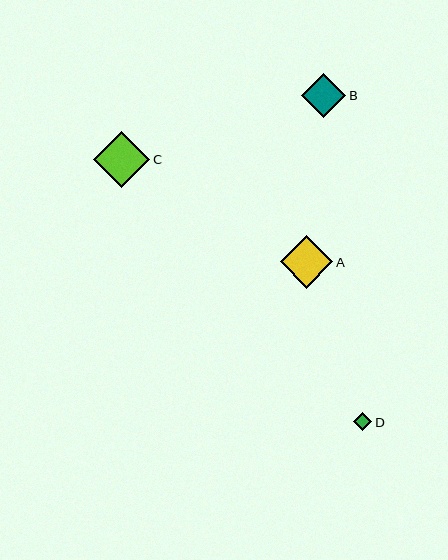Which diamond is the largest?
Diamond C is the largest with a size of approximately 56 pixels.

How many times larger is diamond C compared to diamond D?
Diamond C is approximately 3.1 times the size of diamond D.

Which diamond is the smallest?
Diamond D is the smallest with a size of approximately 18 pixels.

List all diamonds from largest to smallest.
From largest to smallest: C, A, B, D.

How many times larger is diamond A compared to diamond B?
Diamond A is approximately 1.2 times the size of diamond B.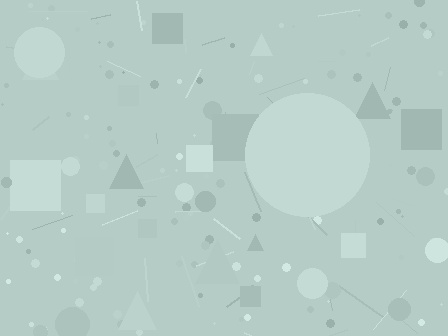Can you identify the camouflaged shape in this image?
The camouflaged shape is a circle.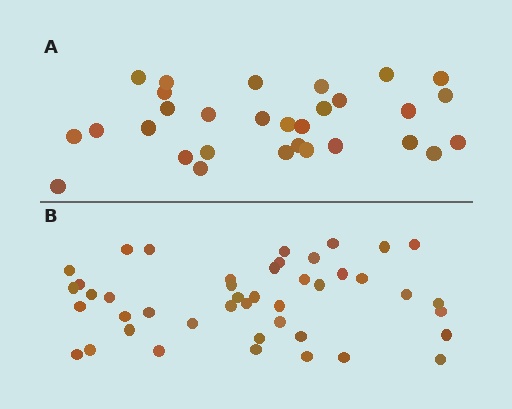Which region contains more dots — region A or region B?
Region B (the bottom region) has more dots.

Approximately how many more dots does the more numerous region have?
Region B has approximately 15 more dots than region A.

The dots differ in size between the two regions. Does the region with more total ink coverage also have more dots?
No. Region A has more total ink coverage because its dots are larger, but region B actually contains more individual dots. Total area can be misleading — the number of items is what matters here.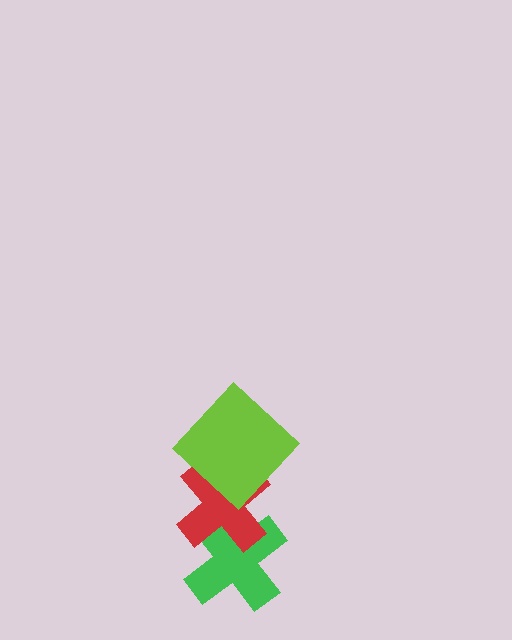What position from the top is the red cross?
The red cross is 2nd from the top.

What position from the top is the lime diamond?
The lime diamond is 1st from the top.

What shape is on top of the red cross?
The lime diamond is on top of the red cross.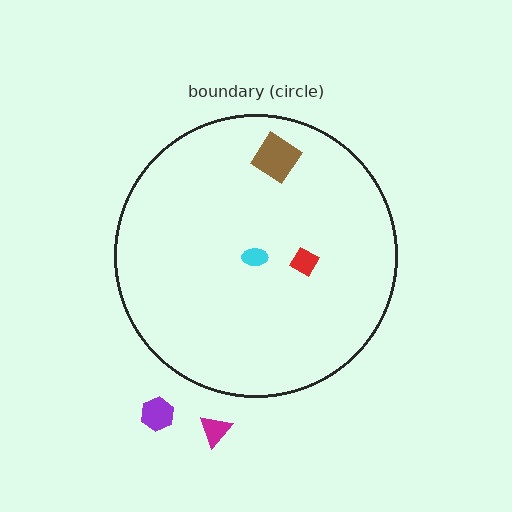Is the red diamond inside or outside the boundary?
Inside.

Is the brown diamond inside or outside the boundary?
Inside.